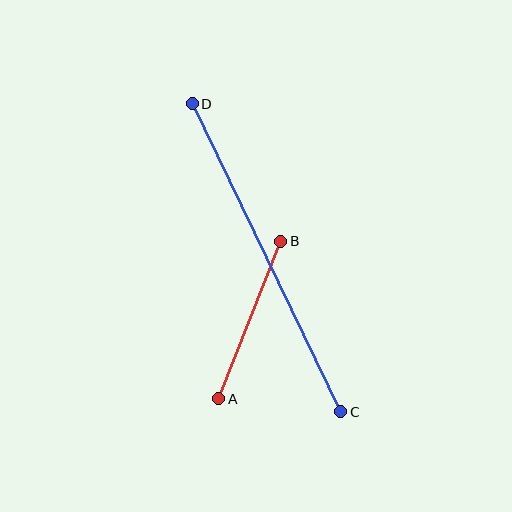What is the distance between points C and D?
The distance is approximately 342 pixels.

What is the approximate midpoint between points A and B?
The midpoint is at approximately (250, 320) pixels.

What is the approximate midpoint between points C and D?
The midpoint is at approximately (266, 258) pixels.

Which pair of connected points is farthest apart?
Points C and D are farthest apart.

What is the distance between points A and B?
The distance is approximately 170 pixels.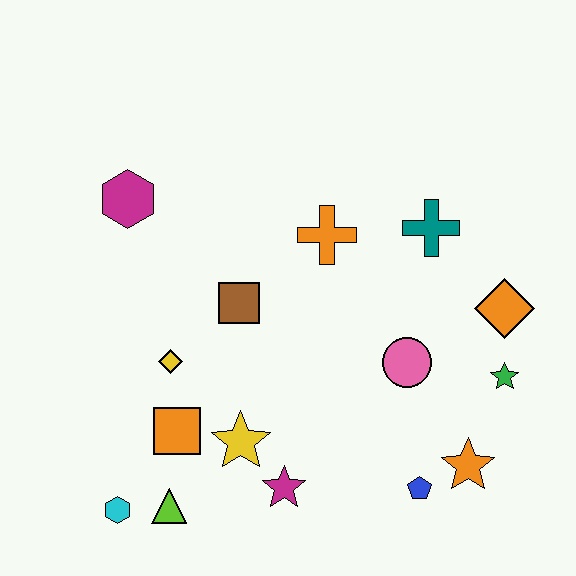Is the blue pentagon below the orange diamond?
Yes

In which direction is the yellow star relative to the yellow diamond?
The yellow star is below the yellow diamond.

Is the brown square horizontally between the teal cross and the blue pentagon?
No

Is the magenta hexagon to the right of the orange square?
No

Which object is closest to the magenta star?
The yellow star is closest to the magenta star.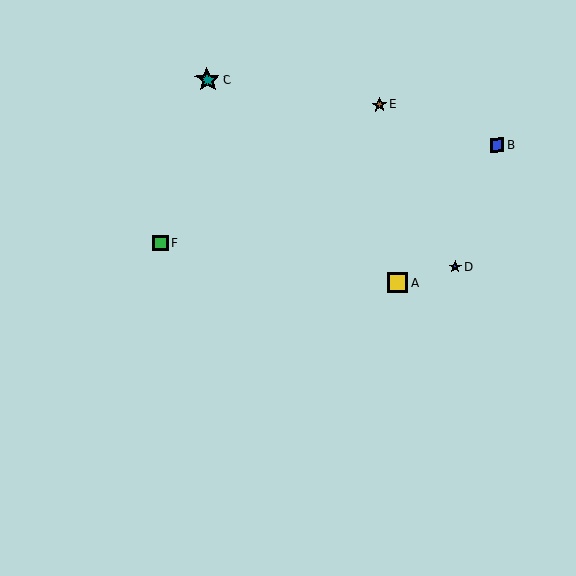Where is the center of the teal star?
The center of the teal star is at (207, 80).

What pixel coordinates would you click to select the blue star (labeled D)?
Click at (455, 267) to select the blue star D.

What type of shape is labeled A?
Shape A is a yellow square.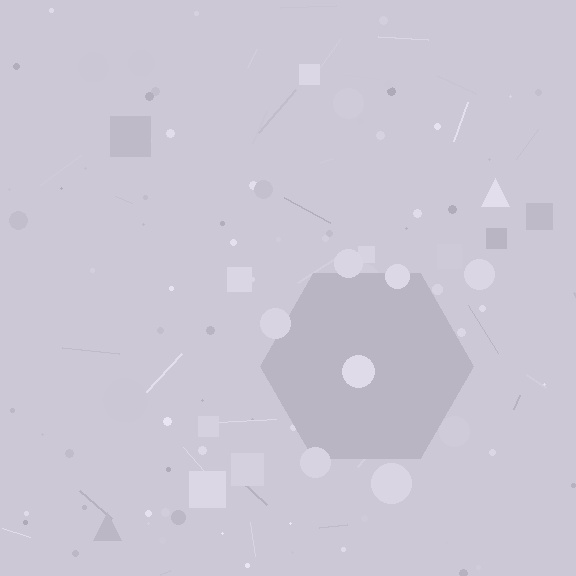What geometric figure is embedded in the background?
A hexagon is embedded in the background.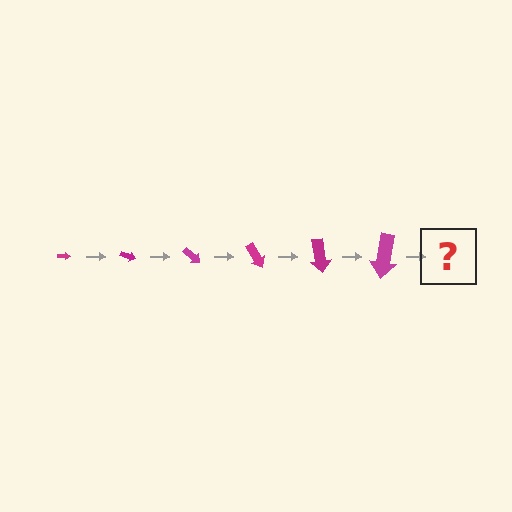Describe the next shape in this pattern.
It should be an arrow, larger than the previous one and rotated 120 degrees from the start.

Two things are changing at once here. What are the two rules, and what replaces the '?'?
The two rules are that the arrow grows larger each step and it rotates 20 degrees each step. The '?' should be an arrow, larger than the previous one and rotated 120 degrees from the start.